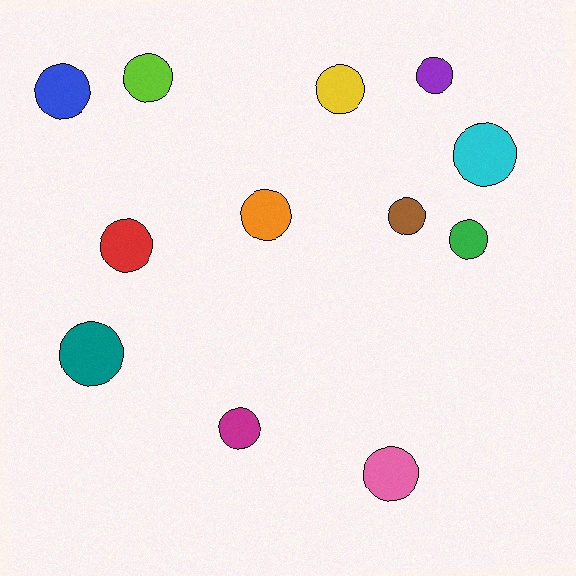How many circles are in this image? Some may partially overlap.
There are 12 circles.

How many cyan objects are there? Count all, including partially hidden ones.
There is 1 cyan object.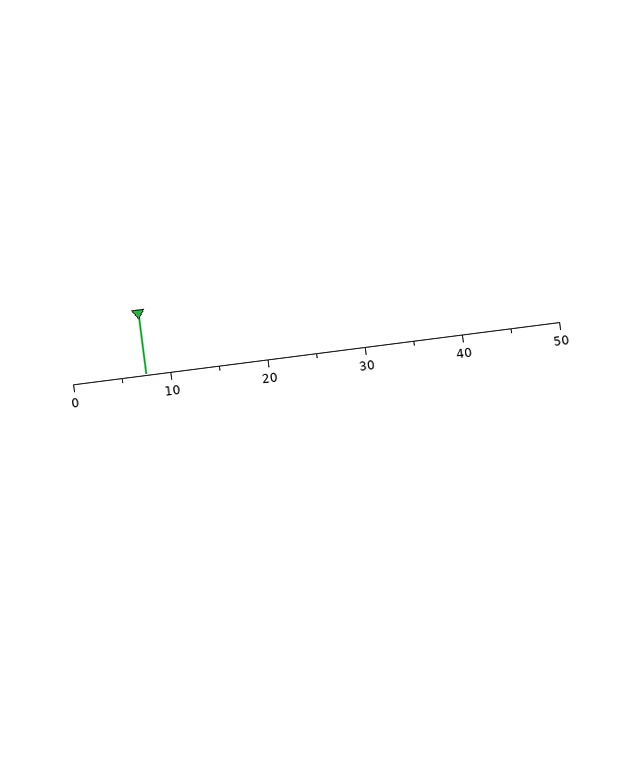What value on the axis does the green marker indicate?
The marker indicates approximately 7.5.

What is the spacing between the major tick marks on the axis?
The major ticks are spaced 10 apart.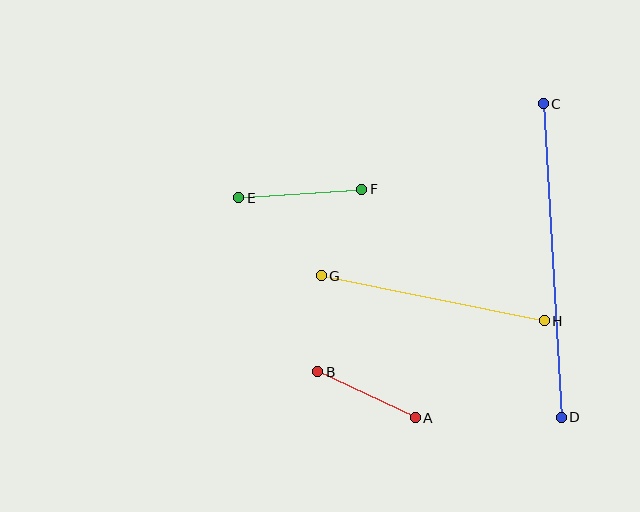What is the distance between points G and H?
The distance is approximately 228 pixels.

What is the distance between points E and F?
The distance is approximately 124 pixels.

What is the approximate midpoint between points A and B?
The midpoint is at approximately (366, 395) pixels.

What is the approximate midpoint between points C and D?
The midpoint is at approximately (552, 260) pixels.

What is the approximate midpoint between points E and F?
The midpoint is at approximately (300, 193) pixels.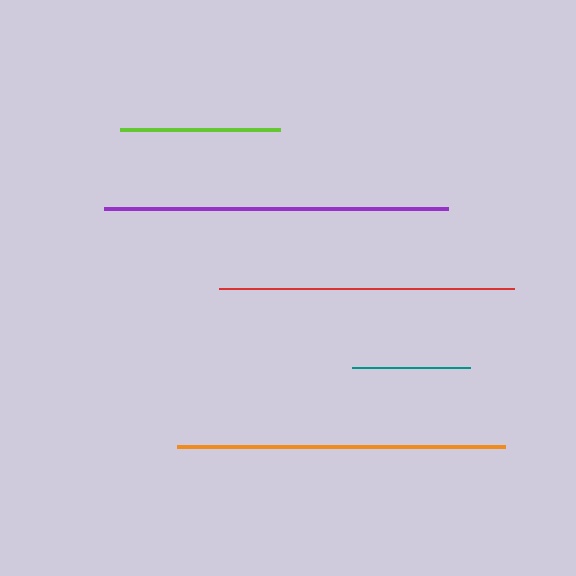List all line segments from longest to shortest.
From longest to shortest: purple, orange, red, lime, teal.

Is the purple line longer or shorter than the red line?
The purple line is longer than the red line.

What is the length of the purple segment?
The purple segment is approximately 344 pixels long.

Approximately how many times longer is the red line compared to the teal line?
The red line is approximately 2.5 times the length of the teal line.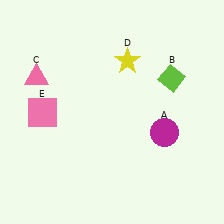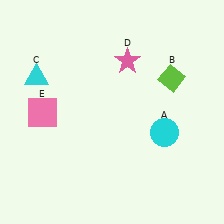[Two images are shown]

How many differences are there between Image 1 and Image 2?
There are 3 differences between the two images.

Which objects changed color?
A changed from magenta to cyan. C changed from pink to cyan. D changed from yellow to pink.